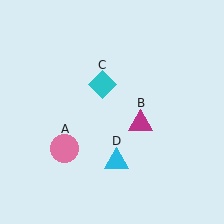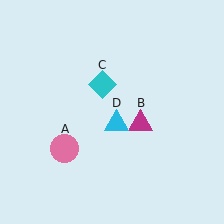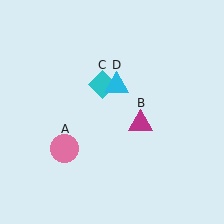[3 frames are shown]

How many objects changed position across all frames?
1 object changed position: cyan triangle (object D).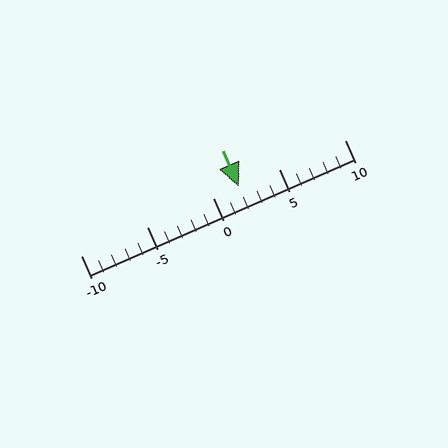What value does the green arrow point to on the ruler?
The green arrow points to approximately 2.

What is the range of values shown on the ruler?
The ruler shows values from -10 to 10.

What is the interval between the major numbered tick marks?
The major tick marks are spaced 5 units apart.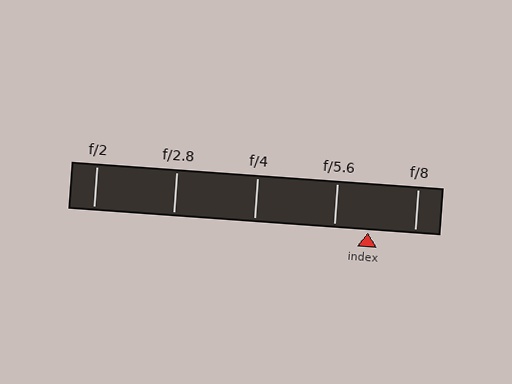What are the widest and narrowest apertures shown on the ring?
The widest aperture shown is f/2 and the narrowest is f/8.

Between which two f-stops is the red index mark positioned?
The index mark is between f/5.6 and f/8.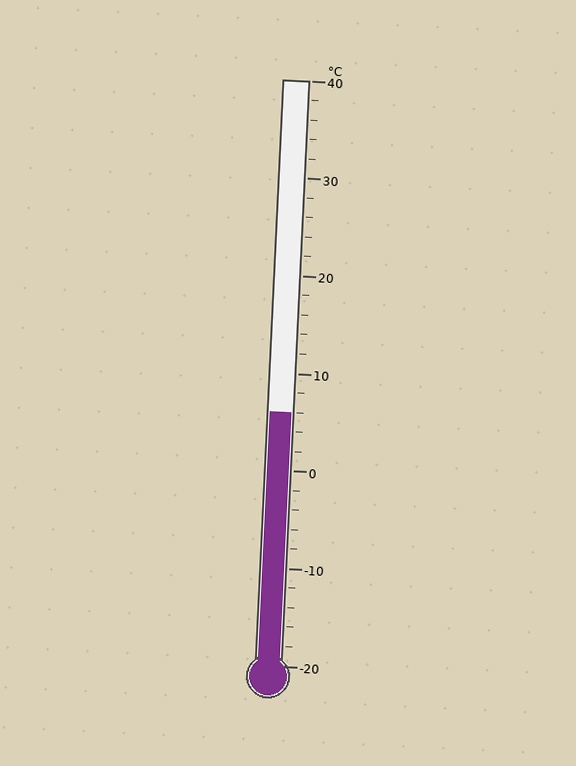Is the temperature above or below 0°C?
The temperature is above 0°C.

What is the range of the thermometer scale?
The thermometer scale ranges from -20°C to 40°C.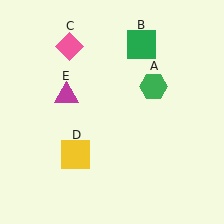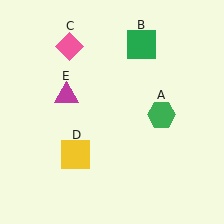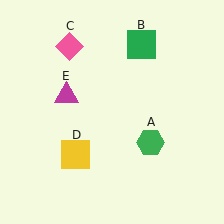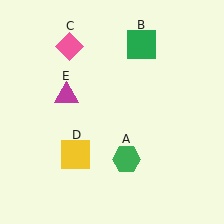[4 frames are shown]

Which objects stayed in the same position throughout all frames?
Green square (object B) and pink diamond (object C) and yellow square (object D) and magenta triangle (object E) remained stationary.